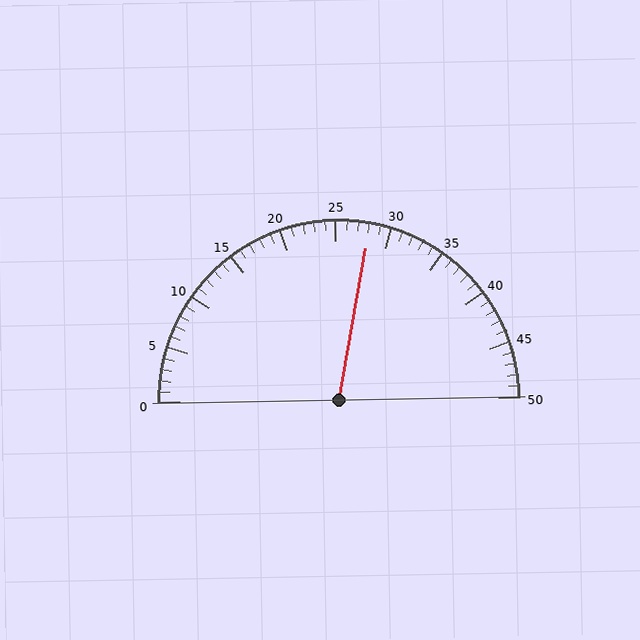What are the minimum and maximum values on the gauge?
The gauge ranges from 0 to 50.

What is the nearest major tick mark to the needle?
The nearest major tick mark is 30.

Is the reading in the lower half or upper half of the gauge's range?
The reading is in the upper half of the range (0 to 50).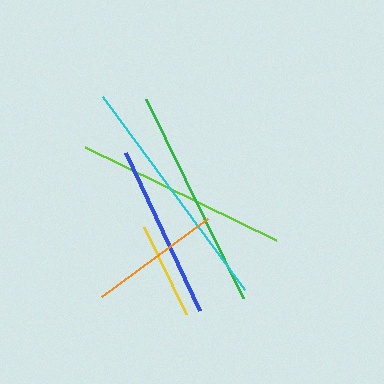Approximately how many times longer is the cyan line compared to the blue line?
The cyan line is approximately 1.4 times the length of the blue line.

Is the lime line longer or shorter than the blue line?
The lime line is longer than the blue line.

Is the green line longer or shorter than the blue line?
The green line is longer than the blue line.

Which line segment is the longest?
The cyan line is the longest at approximately 239 pixels.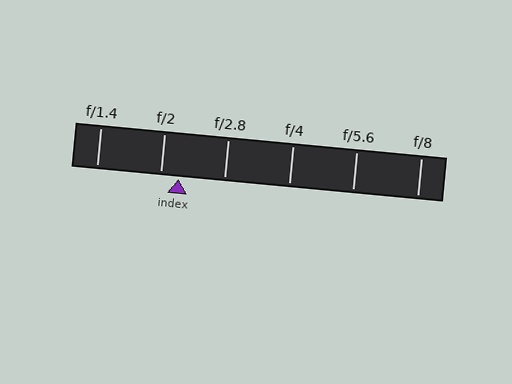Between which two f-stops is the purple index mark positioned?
The index mark is between f/2 and f/2.8.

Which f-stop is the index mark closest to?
The index mark is closest to f/2.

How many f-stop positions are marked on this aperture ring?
There are 6 f-stop positions marked.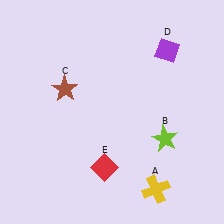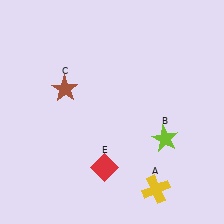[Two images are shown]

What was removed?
The purple diamond (D) was removed in Image 2.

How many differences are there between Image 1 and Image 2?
There is 1 difference between the two images.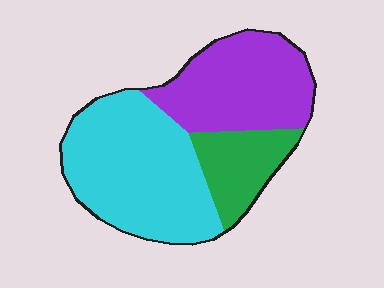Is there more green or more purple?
Purple.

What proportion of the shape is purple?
Purple covers around 35% of the shape.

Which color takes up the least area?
Green, at roughly 20%.